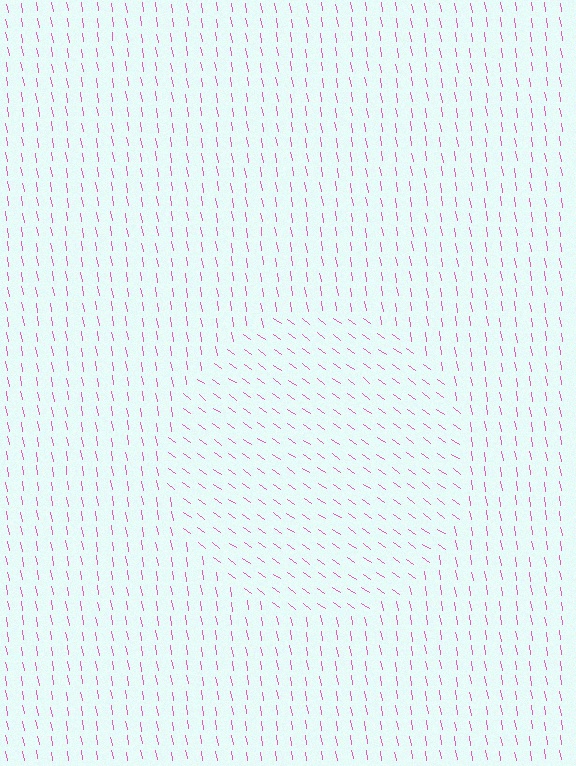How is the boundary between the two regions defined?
The boundary is defined purely by a change in line orientation (approximately 45 degrees difference). All lines are the same color and thickness.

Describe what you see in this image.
The image is filled with small pink line segments. A circle region in the image has lines oriented differently from the surrounding lines, creating a visible texture boundary.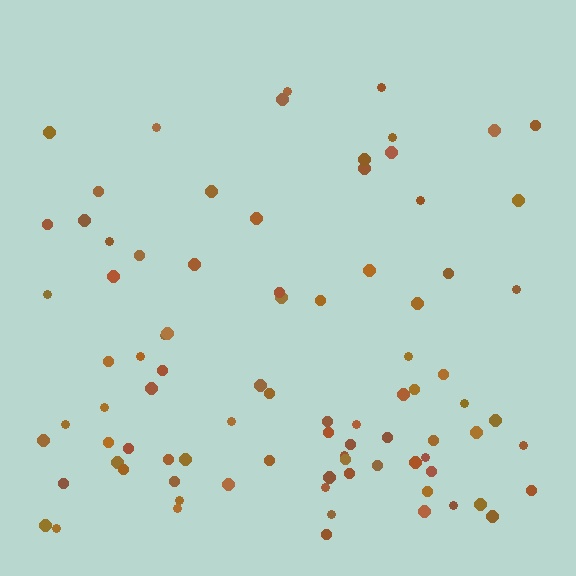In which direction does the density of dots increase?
From top to bottom, with the bottom side densest.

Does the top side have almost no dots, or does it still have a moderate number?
Still a moderate number, just noticeably fewer than the bottom.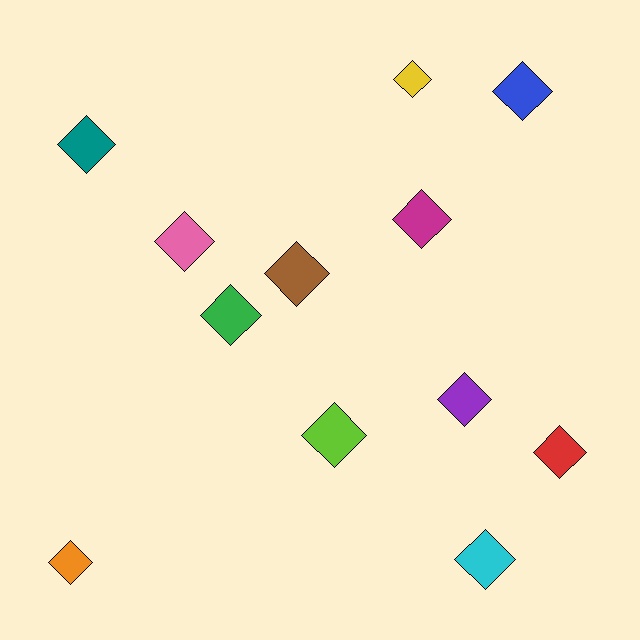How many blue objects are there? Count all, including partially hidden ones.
There is 1 blue object.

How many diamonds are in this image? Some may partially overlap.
There are 12 diamonds.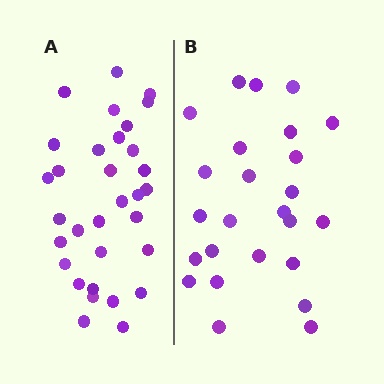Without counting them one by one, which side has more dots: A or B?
Region A (the left region) has more dots.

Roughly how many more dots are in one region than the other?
Region A has roughly 8 or so more dots than region B.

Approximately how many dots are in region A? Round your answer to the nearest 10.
About 30 dots. (The exact count is 32, which rounds to 30.)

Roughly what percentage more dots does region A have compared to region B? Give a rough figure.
About 30% more.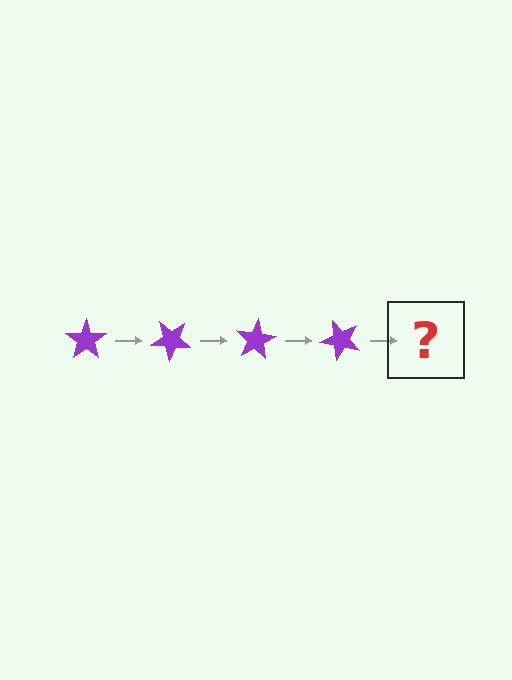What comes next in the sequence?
The next element should be a purple star rotated 160 degrees.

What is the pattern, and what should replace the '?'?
The pattern is that the star rotates 40 degrees each step. The '?' should be a purple star rotated 160 degrees.